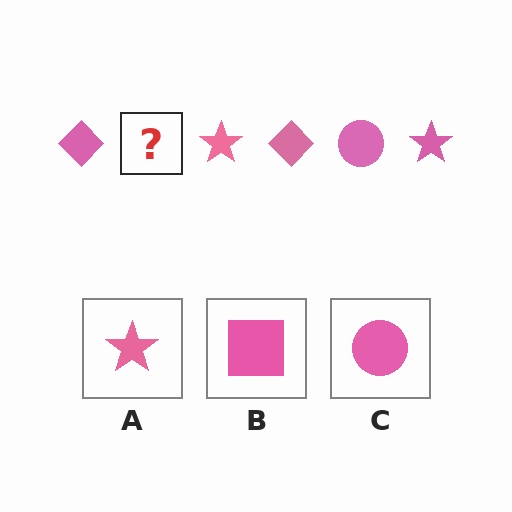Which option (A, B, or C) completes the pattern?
C.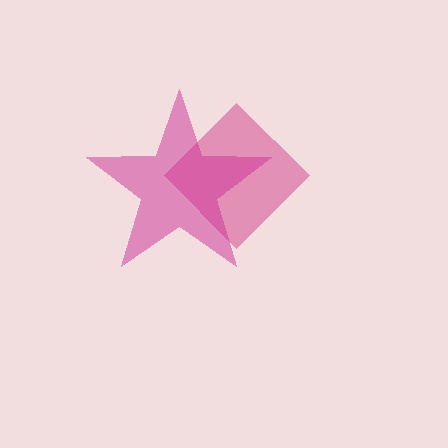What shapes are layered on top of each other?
The layered shapes are: a pink diamond, a magenta star.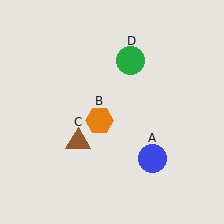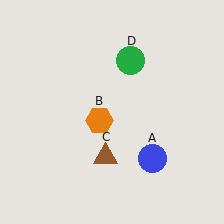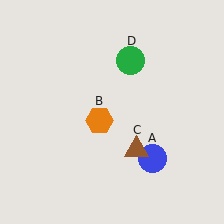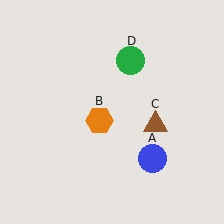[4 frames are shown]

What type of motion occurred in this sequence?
The brown triangle (object C) rotated counterclockwise around the center of the scene.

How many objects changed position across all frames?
1 object changed position: brown triangle (object C).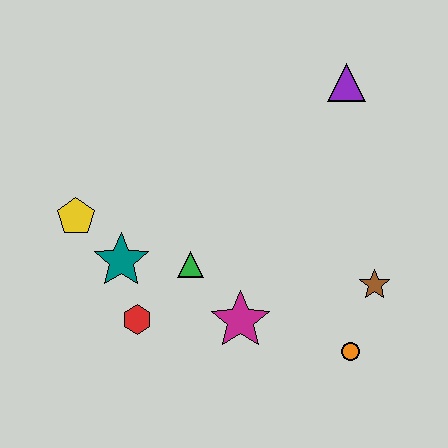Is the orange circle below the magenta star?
Yes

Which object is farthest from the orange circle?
The yellow pentagon is farthest from the orange circle.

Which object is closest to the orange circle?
The brown star is closest to the orange circle.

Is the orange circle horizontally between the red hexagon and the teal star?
No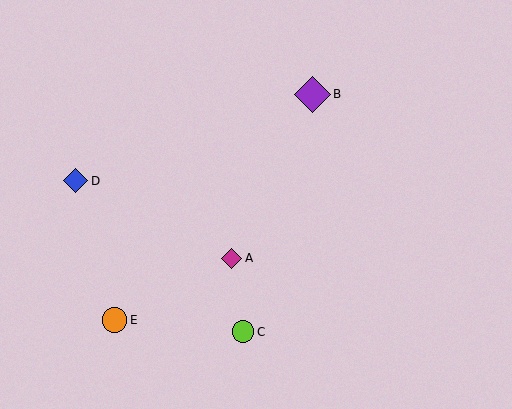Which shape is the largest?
The purple diamond (labeled B) is the largest.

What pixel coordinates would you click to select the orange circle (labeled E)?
Click at (115, 320) to select the orange circle E.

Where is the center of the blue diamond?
The center of the blue diamond is at (75, 181).